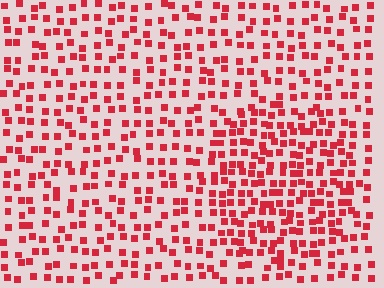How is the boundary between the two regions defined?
The boundary is defined by a change in element density (approximately 1.7x ratio). All elements are the same color, size, and shape.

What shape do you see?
I see a circle.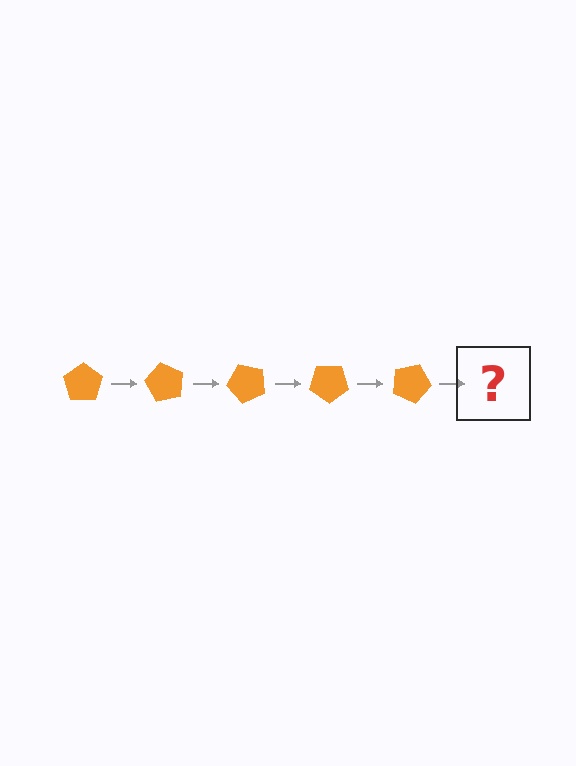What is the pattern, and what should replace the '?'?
The pattern is that the pentagon rotates 60 degrees each step. The '?' should be an orange pentagon rotated 300 degrees.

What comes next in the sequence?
The next element should be an orange pentagon rotated 300 degrees.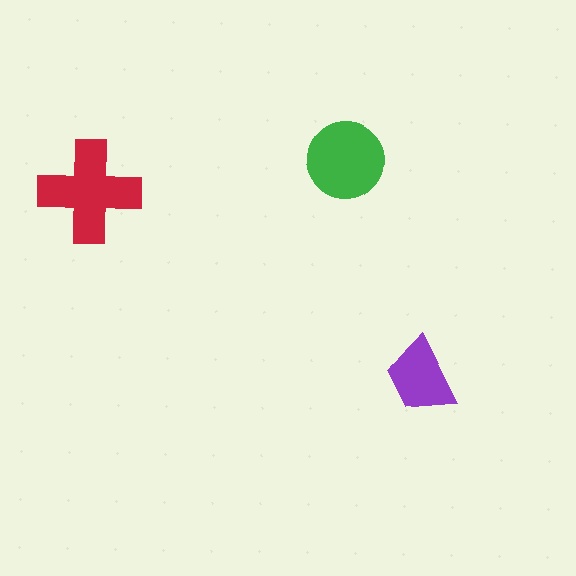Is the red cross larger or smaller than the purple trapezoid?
Larger.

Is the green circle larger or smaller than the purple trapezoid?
Larger.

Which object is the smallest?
The purple trapezoid.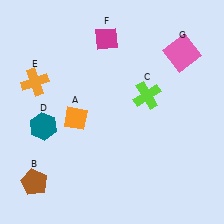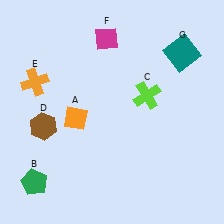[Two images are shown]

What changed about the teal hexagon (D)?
In Image 1, D is teal. In Image 2, it changed to brown.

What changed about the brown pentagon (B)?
In Image 1, B is brown. In Image 2, it changed to green.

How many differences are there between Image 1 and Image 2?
There are 3 differences between the two images.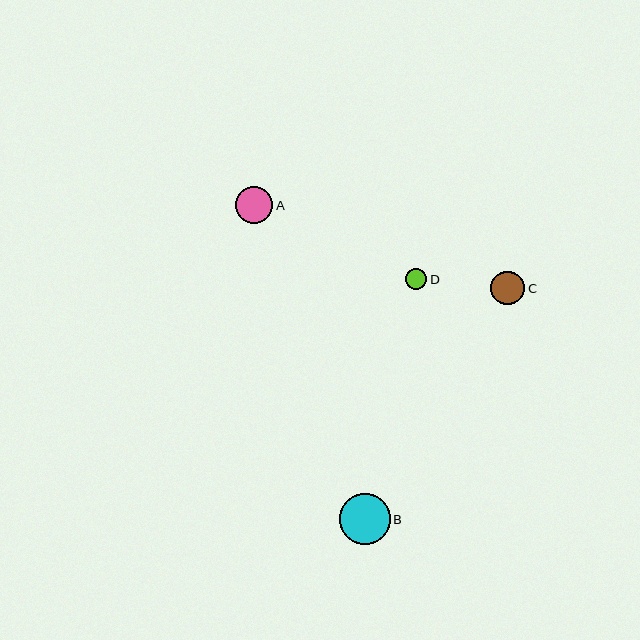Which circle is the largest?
Circle B is the largest with a size of approximately 51 pixels.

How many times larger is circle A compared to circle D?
Circle A is approximately 1.7 times the size of circle D.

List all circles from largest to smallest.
From largest to smallest: B, A, C, D.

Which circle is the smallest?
Circle D is the smallest with a size of approximately 22 pixels.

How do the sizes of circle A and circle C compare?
Circle A and circle C are approximately the same size.